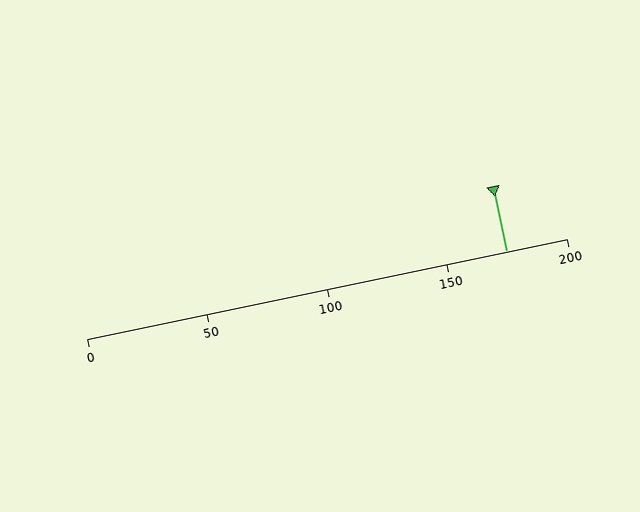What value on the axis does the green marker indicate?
The marker indicates approximately 175.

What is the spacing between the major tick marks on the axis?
The major ticks are spaced 50 apart.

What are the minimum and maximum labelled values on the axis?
The axis runs from 0 to 200.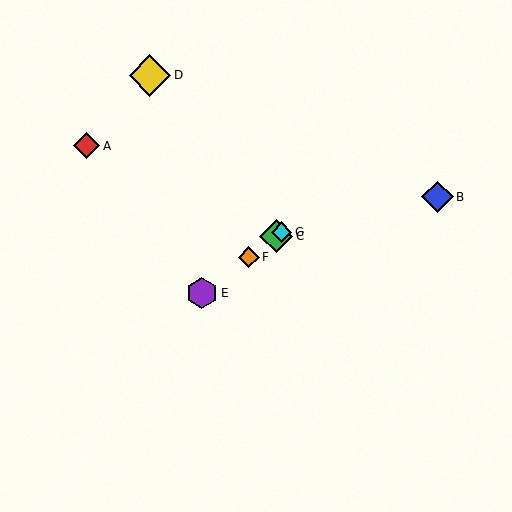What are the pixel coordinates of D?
Object D is at (150, 75).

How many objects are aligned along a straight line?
4 objects (C, E, F, G) are aligned along a straight line.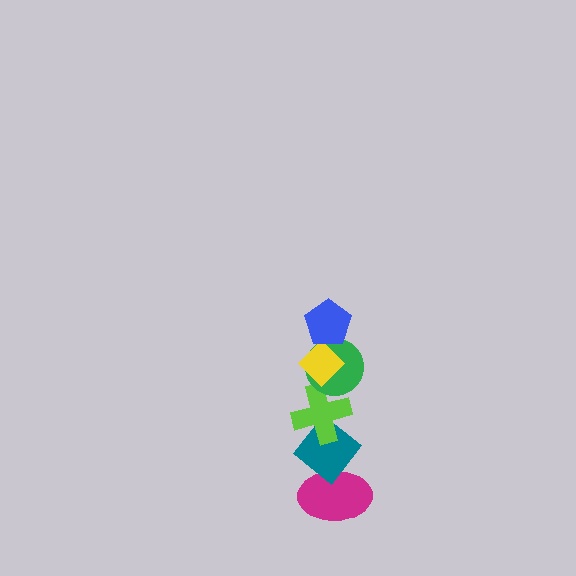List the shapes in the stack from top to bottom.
From top to bottom: the blue pentagon, the yellow diamond, the green circle, the lime cross, the teal diamond, the magenta ellipse.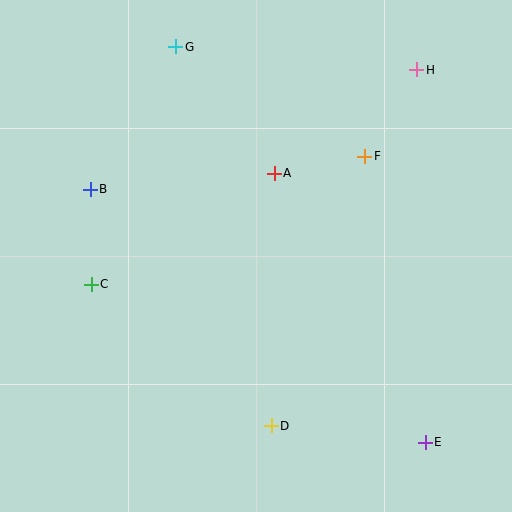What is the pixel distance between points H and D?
The distance between H and D is 384 pixels.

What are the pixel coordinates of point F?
Point F is at (365, 156).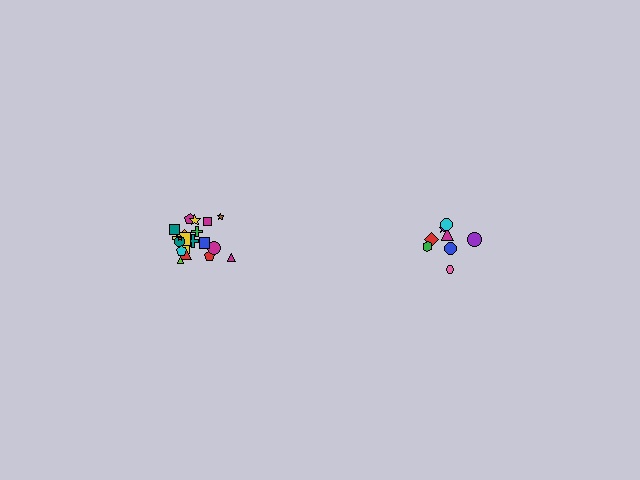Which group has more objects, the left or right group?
The left group.